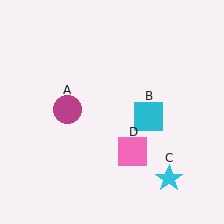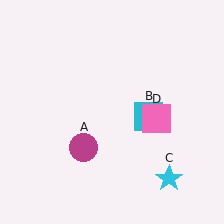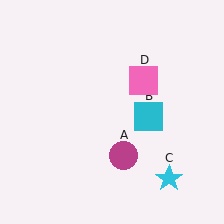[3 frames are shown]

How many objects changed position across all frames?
2 objects changed position: magenta circle (object A), pink square (object D).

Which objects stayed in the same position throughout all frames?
Cyan square (object B) and cyan star (object C) remained stationary.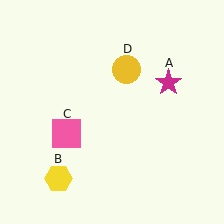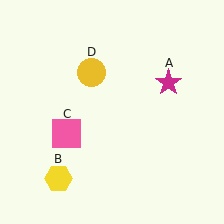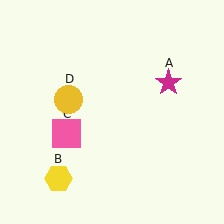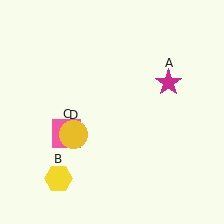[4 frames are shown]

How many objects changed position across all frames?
1 object changed position: yellow circle (object D).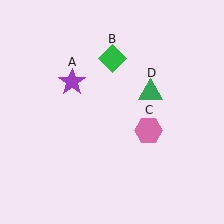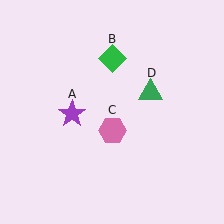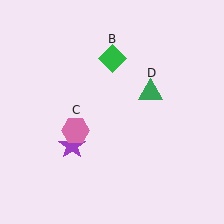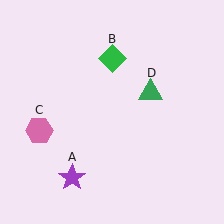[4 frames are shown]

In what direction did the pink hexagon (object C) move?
The pink hexagon (object C) moved left.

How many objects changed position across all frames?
2 objects changed position: purple star (object A), pink hexagon (object C).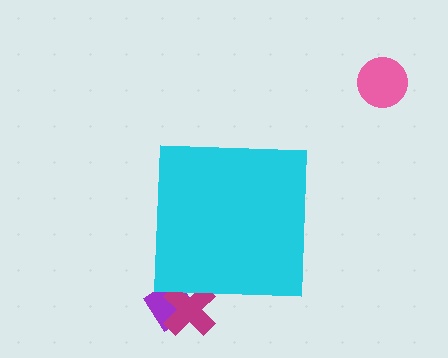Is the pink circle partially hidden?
No, the pink circle is fully visible.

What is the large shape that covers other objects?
A cyan square.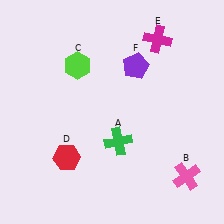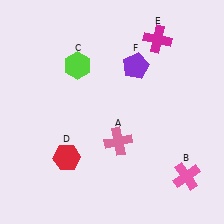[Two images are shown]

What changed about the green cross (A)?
In Image 1, A is green. In Image 2, it changed to pink.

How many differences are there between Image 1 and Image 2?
There is 1 difference between the two images.